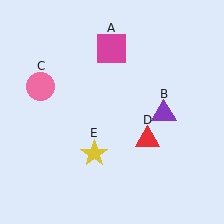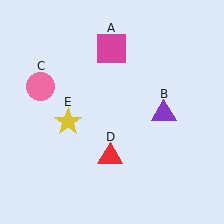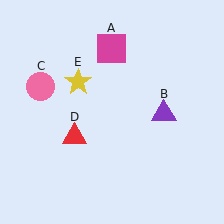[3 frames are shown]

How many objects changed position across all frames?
2 objects changed position: red triangle (object D), yellow star (object E).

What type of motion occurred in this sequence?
The red triangle (object D), yellow star (object E) rotated clockwise around the center of the scene.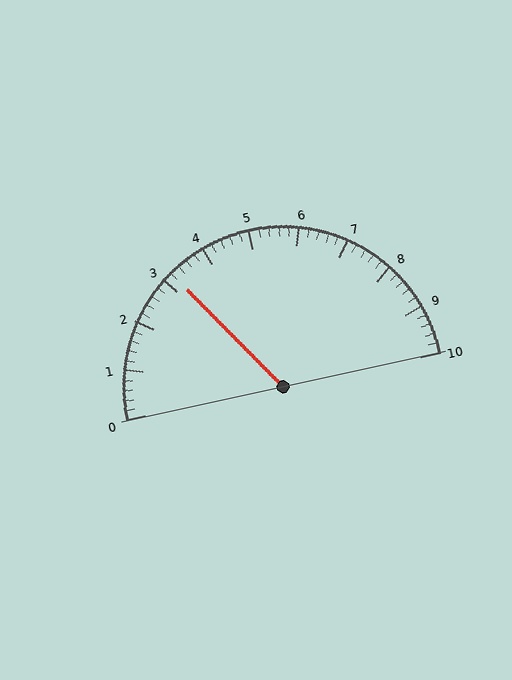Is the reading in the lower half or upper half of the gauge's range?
The reading is in the lower half of the range (0 to 10).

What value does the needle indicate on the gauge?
The needle indicates approximately 3.2.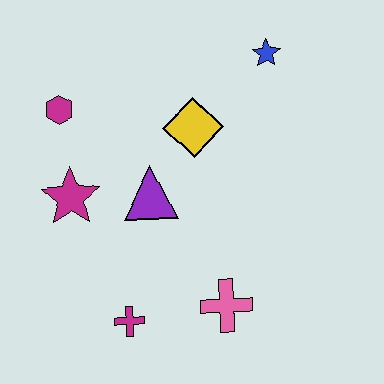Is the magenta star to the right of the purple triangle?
No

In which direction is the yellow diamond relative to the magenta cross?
The yellow diamond is above the magenta cross.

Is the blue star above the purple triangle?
Yes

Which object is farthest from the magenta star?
The blue star is farthest from the magenta star.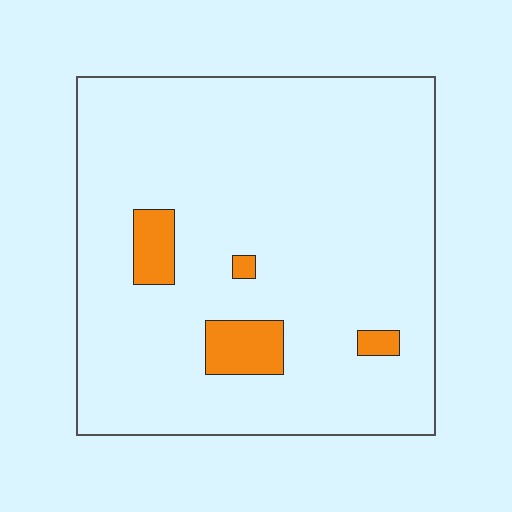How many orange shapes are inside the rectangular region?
4.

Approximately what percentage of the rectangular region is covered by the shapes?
Approximately 5%.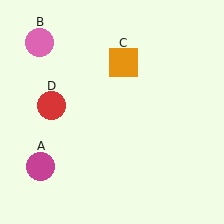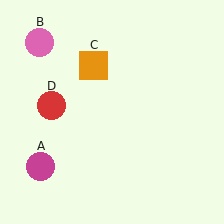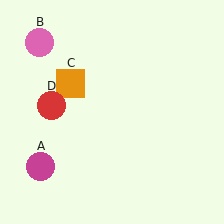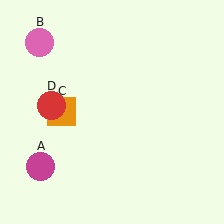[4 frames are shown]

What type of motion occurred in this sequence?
The orange square (object C) rotated counterclockwise around the center of the scene.